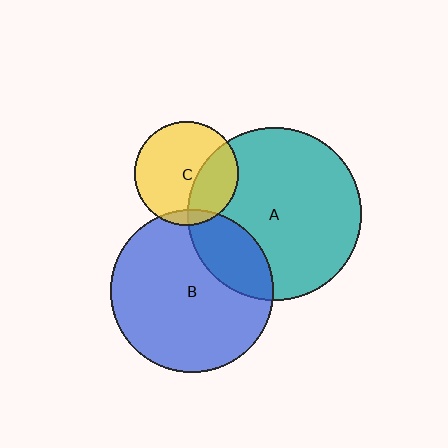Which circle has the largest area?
Circle A (teal).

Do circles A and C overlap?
Yes.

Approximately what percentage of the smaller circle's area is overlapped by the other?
Approximately 35%.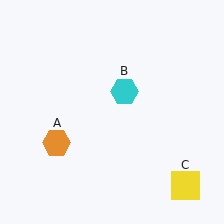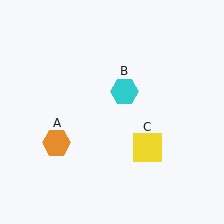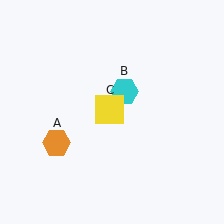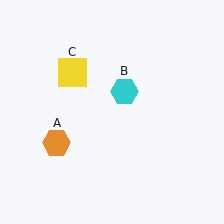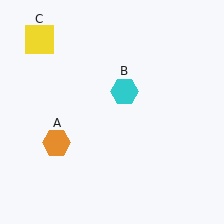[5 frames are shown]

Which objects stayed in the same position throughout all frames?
Orange hexagon (object A) and cyan hexagon (object B) remained stationary.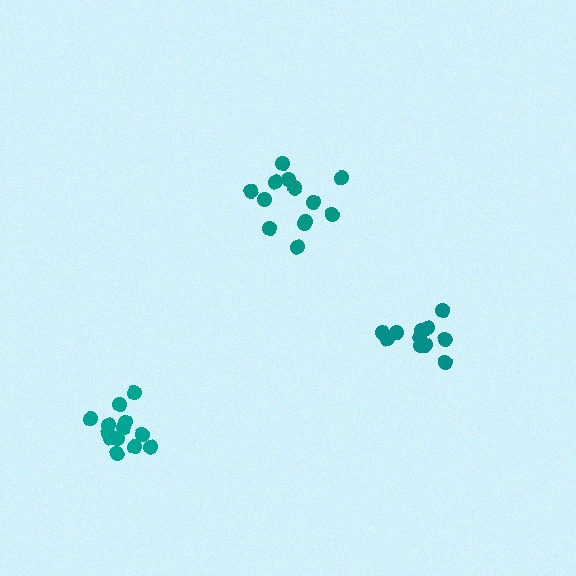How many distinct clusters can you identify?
There are 3 distinct clusters.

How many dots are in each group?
Group 1: 13 dots, Group 2: 11 dots, Group 3: 13 dots (37 total).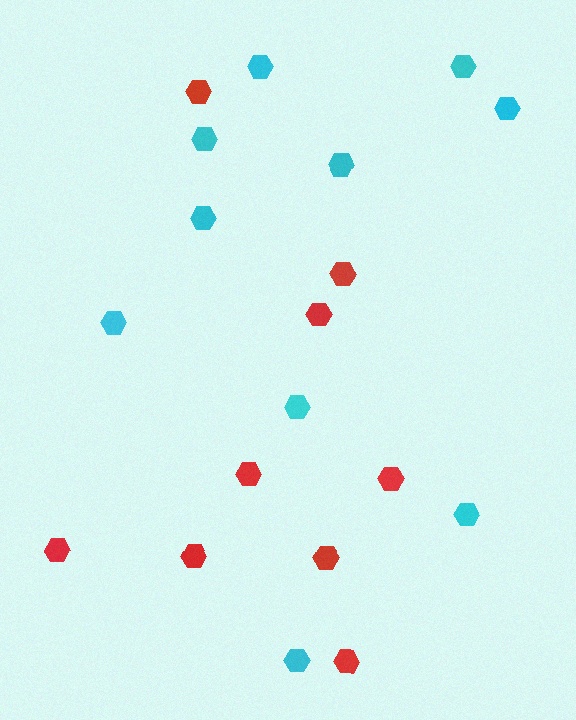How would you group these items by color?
There are 2 groups: one group of red hexagons (9) and one group of cyan hexagons (10).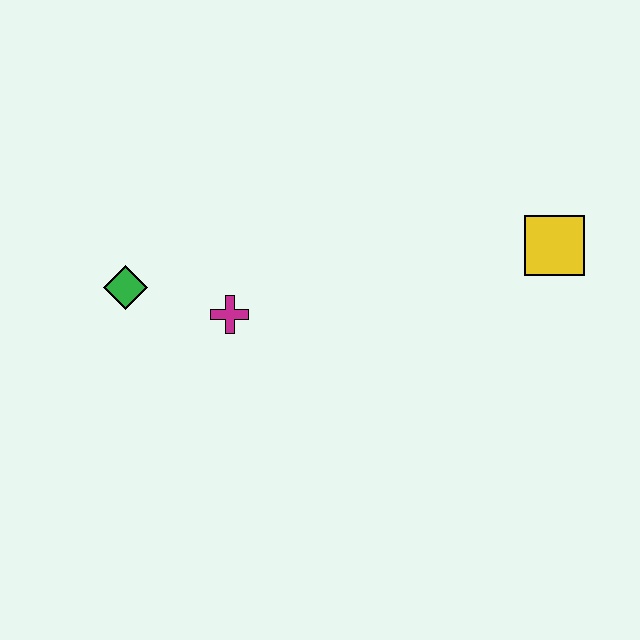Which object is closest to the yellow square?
The magenta cross is closest to the yellow square.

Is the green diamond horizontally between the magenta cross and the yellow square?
No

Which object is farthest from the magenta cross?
The yellow square is farthest from the magenta cross.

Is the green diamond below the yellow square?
Yes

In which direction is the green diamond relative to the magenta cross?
The green diamond is to the left of the magenta cross.